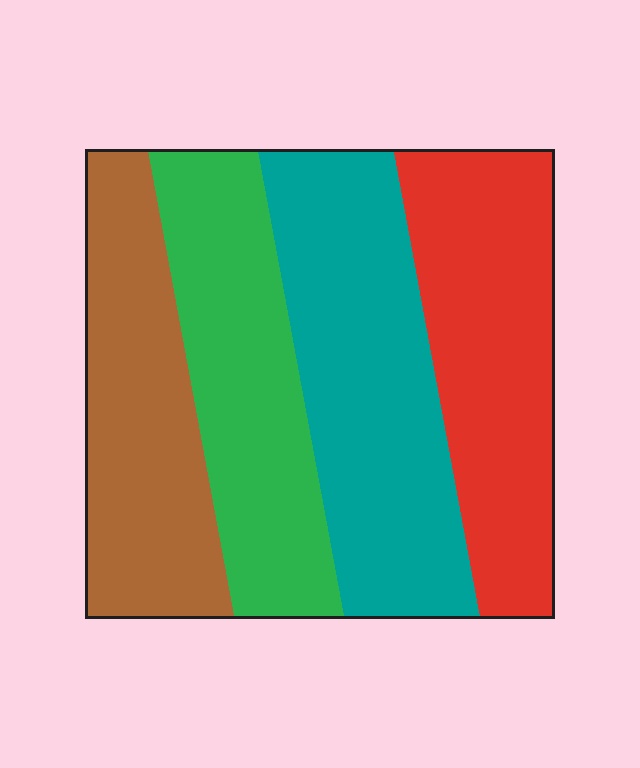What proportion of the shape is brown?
Brown takes up less than a quarter of the shape.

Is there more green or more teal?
Teal.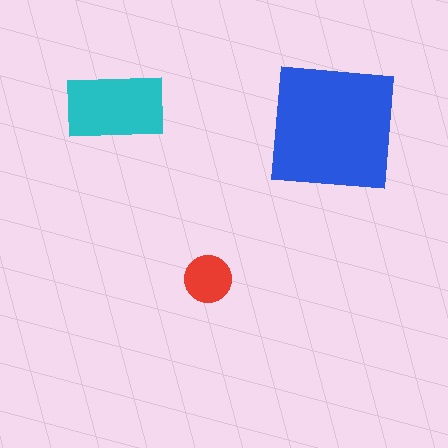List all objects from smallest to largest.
The red circle, the cyan rectangle, the blue square.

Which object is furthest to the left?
The cyan rectangle is leftmost.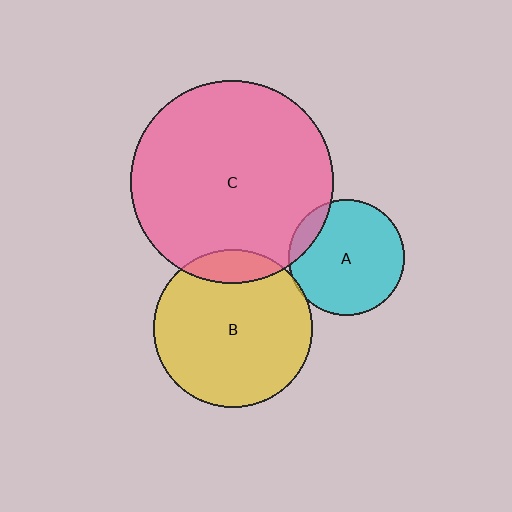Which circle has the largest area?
Circle C (pink).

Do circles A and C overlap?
Yes.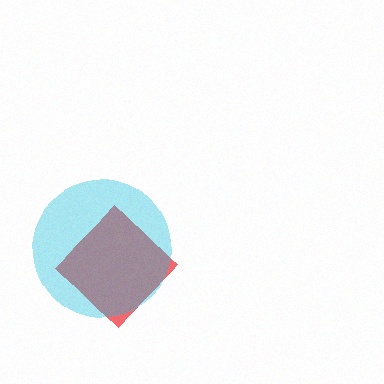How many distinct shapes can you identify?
There are 2 distinct shapes: a red diamond, a cyan circle.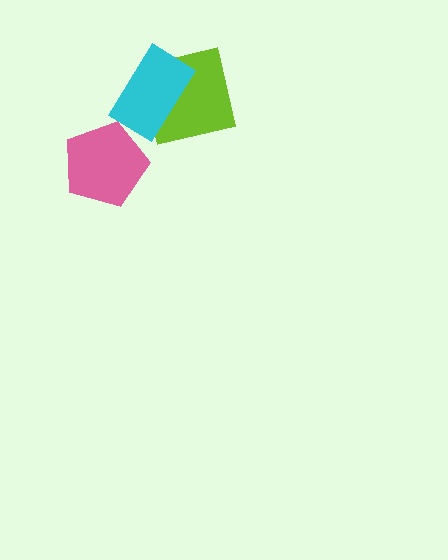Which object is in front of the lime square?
The cyan rectangle is in front of the lime square.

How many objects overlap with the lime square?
1 object overlaps with the lime square.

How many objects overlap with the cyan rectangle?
1 object overlaps with the cyan rectangle.